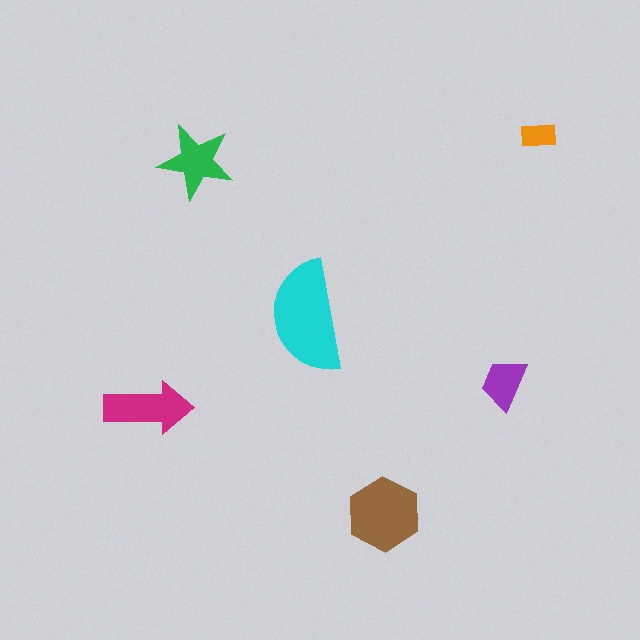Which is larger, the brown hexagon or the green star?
The brown hexagon.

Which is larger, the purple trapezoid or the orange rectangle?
The purple trapezoid.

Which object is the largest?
The cyan semicircle.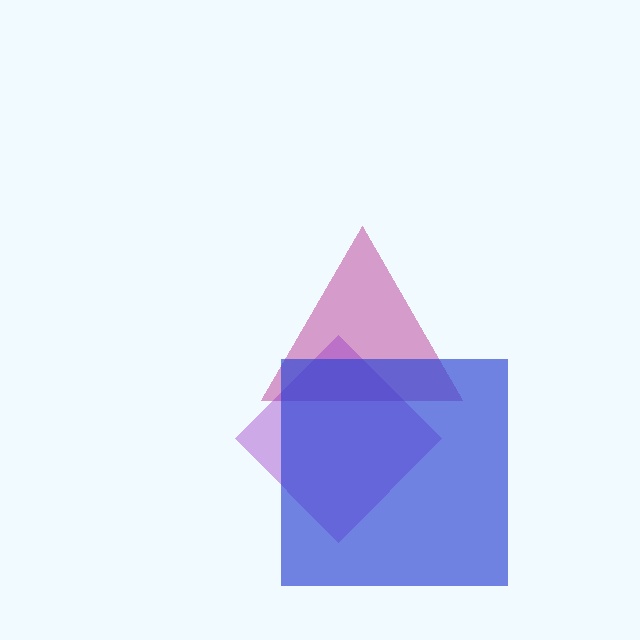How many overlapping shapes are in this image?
There are 3 overlapping shapes in the image.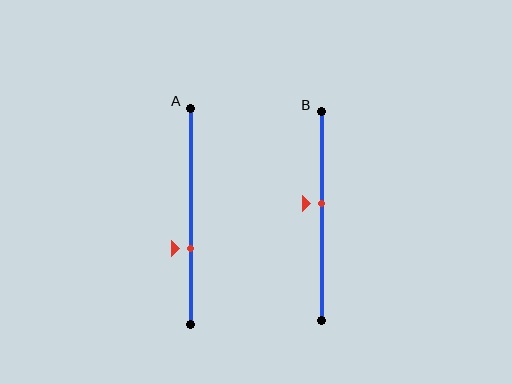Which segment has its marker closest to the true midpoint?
Segment B has its marker closest to the true midpoint.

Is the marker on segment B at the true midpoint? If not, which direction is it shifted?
No, the marker on segment B is shifted upward by about 6% of the segment length.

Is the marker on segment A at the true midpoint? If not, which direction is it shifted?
No, the marker on segment A is shifted downward by about 15% of the segment length.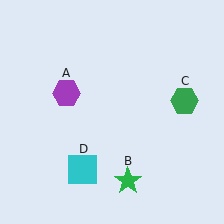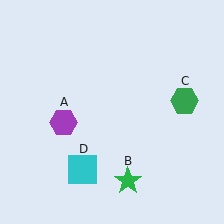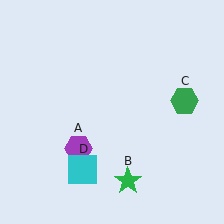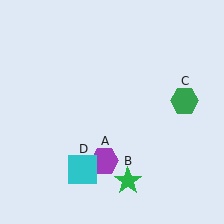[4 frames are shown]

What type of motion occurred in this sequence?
The purple hexagon (object A) rotated counterclockwise around the center of the scene.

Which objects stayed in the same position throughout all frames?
Green star (object B) and green hexagon (object C) and cyan square (object D) remained stationary.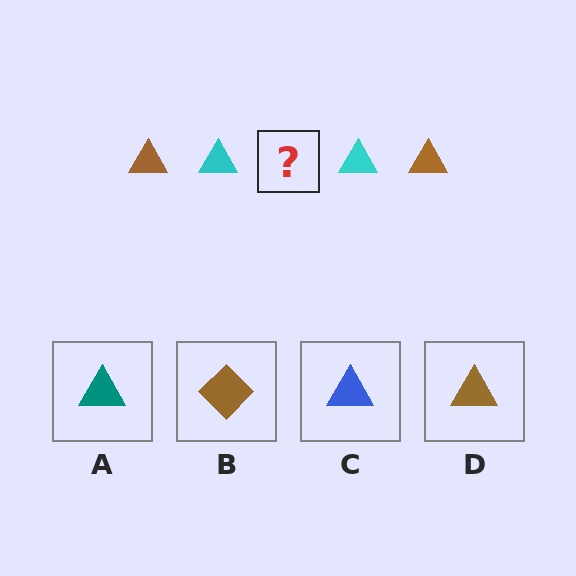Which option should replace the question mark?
Option D.